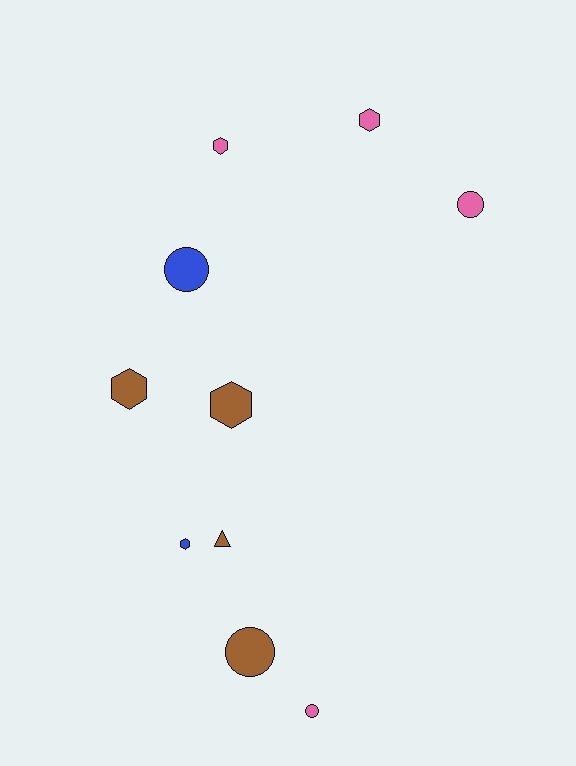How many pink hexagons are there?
There are 2 pink hexagons.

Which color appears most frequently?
Pink, with 4 objects.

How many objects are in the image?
There are 10 objects.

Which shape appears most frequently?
Hexagon, with 5 objects.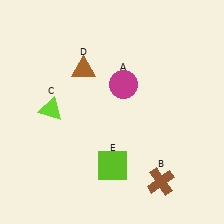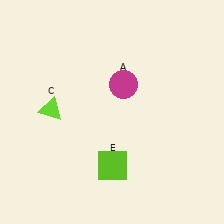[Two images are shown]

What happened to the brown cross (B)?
The brown cross (B) was removed in Image 2. It was in the bottom-right area of Image 1.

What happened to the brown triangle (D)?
The brown triangle (D) was removed in Image 2. It was in the top-left area of Image 1.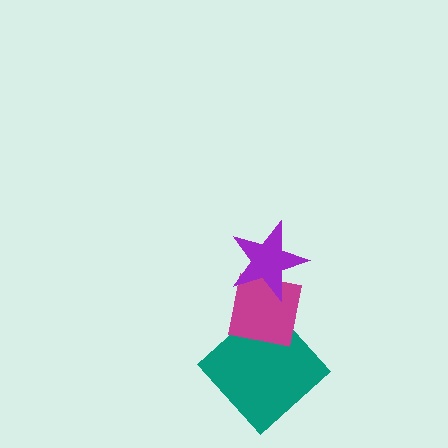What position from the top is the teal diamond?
The teal diamond is 3rd from the top.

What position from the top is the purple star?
The purple star is 1st from the top.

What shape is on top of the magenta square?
The purple star is on top of the magenta square.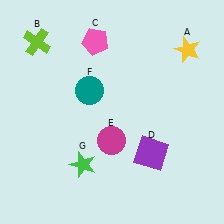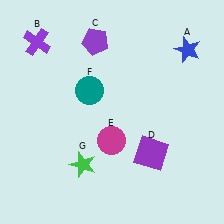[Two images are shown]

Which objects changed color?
A changed from yellow to blue. B changed from lime to purple. C changed from pink to purple.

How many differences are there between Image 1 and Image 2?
There are 3 differences between the two images.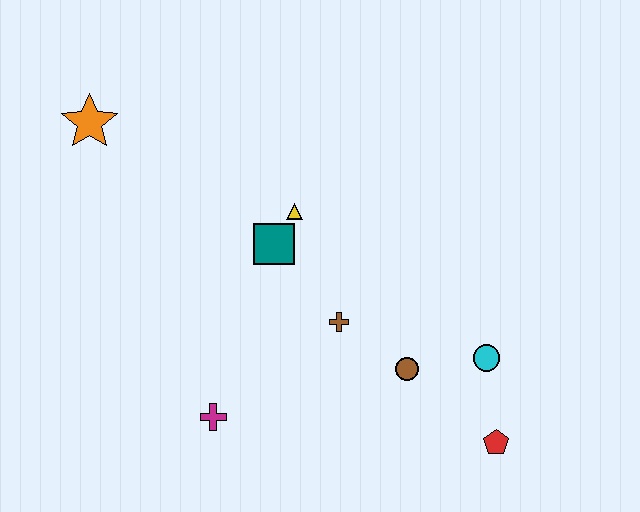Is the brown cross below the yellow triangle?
Yes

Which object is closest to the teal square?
The yellow triangle is closest to the teal square.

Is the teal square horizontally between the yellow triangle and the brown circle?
No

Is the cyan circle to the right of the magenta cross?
Yes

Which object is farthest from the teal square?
The red pentagon is farthest from the teal square.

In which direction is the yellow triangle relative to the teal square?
The yellow triangle is above the teal square.